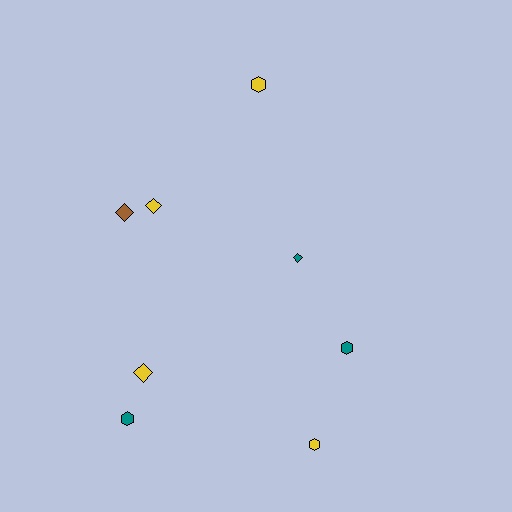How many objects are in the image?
There are 8 objects.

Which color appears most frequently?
Yellow, with 4 objects.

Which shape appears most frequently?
Diamond, with 4 objects.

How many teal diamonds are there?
There is 1 teal diamond.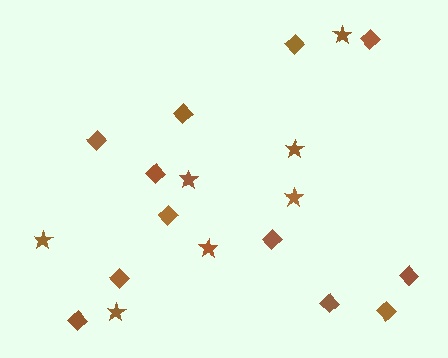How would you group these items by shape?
There are 2 groups: one group of stars (7) and one group of diamonds (12).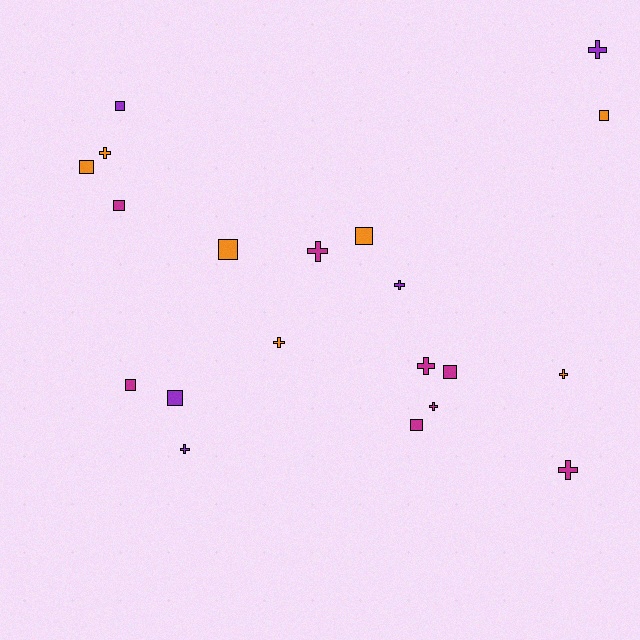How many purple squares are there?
There are 2 purple squares.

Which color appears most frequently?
Magenta, with 8 objects.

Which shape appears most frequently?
Square, with 10 objects.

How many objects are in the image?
There are 20 objects.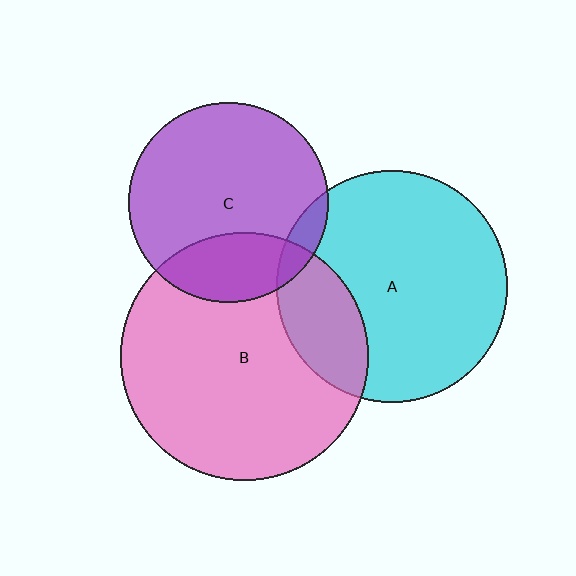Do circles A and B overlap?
Yes.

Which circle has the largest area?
Circle B (pink).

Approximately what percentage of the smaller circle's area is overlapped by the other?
Approximately 20%.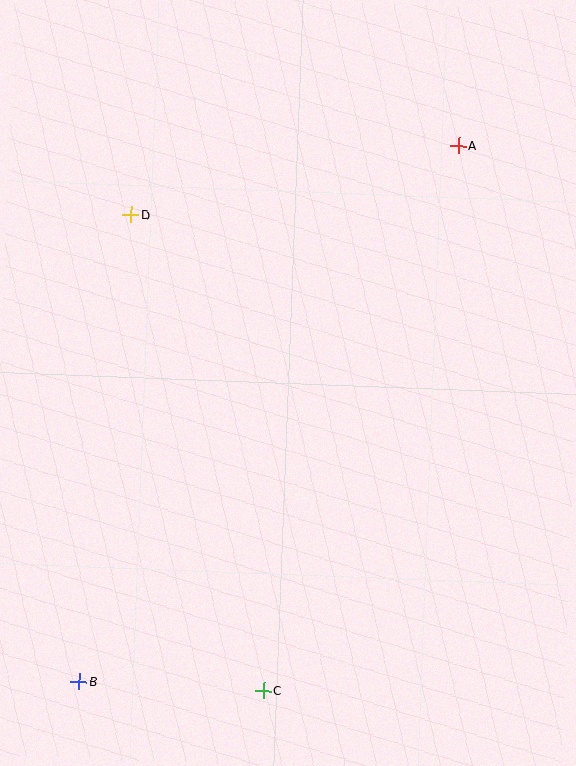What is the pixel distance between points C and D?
The distance between C and D is 494 pixels.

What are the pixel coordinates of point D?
Point D is at (131, 214).